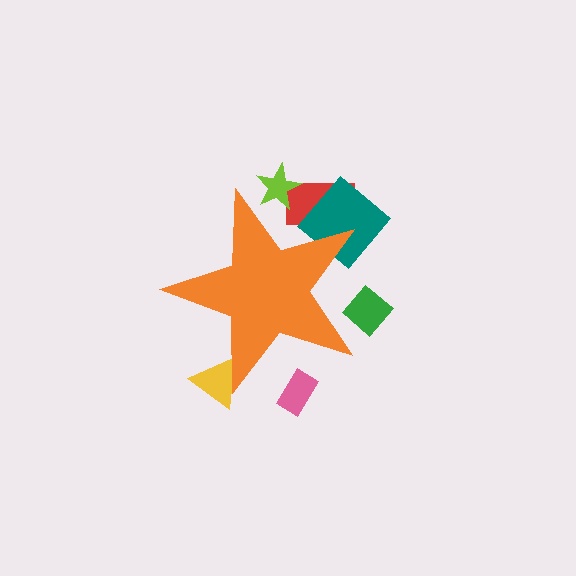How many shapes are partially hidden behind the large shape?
6 shapes are partially hidden.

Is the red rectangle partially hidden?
Yes, the red rectangle is partially hidden behind the orange star.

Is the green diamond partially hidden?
Yes, the green diamond is partially hidden behind the orange star.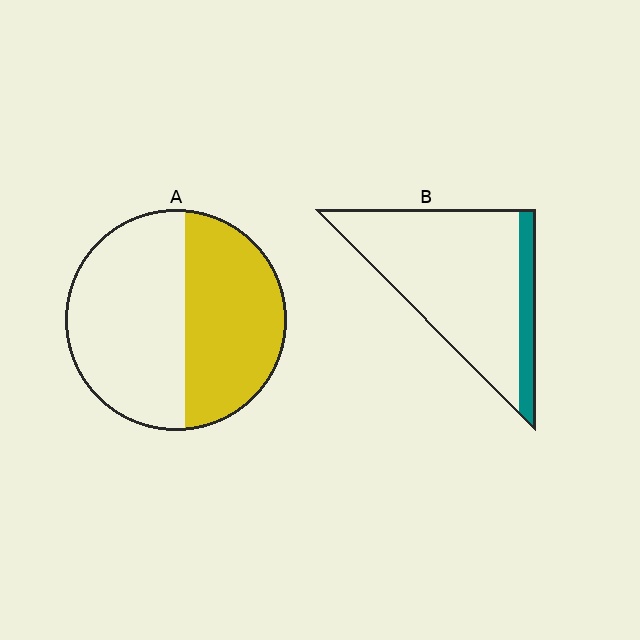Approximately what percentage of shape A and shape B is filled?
A is approximately 45% and B is approximately 15%.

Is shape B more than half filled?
No.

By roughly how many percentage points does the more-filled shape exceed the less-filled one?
By roughly 30 percentage points (A over B).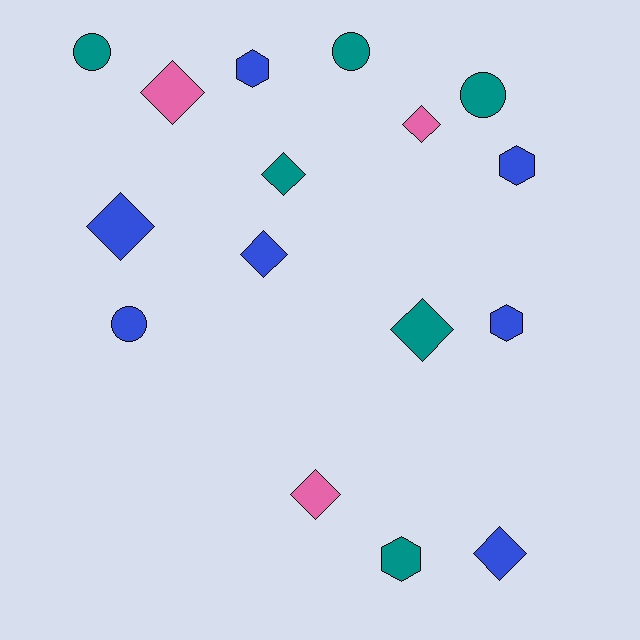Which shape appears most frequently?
Diamond, with 8 objects.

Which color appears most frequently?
Blue, with 7 objects.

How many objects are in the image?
There are 16 objects.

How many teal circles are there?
There are 3 teal circles.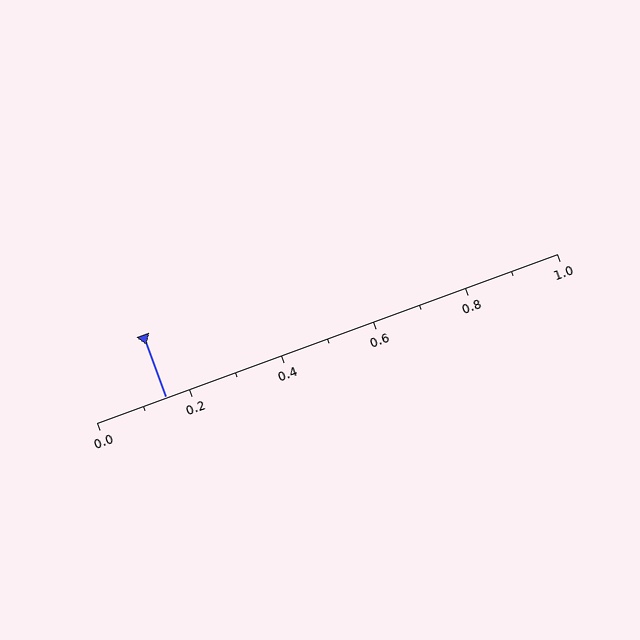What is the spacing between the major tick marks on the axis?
The major ticks are spaced 0.2 apart.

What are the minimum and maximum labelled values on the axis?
The axis runs from 0.0 to 1.0.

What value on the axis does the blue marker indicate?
The marker indicates approximately 0.15.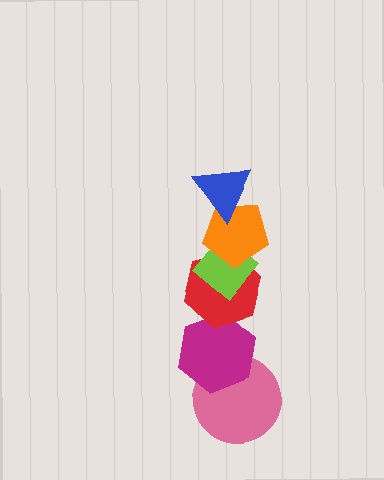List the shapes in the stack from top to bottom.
From top to bottom: the blue triangle, the orange pentagon, the lime diamond, the red hexagon, the magenta hexagon, the pink circle.